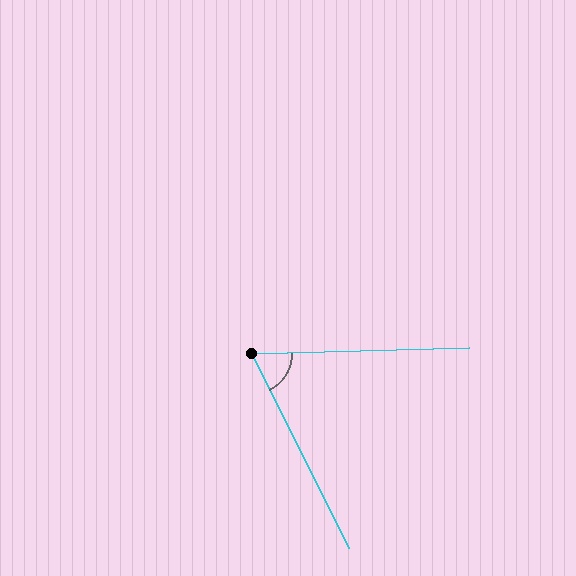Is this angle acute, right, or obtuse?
It is acute.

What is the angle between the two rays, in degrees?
Approximately 65 degrees.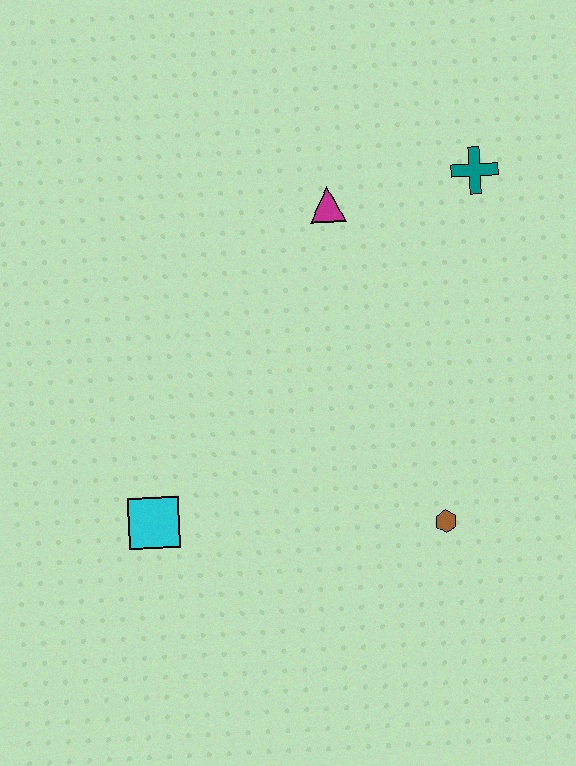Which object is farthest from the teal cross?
The cyan square is farthest from the teal cross.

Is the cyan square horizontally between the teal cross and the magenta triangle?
No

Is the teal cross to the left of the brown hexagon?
No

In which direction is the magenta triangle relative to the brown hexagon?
The magenta triangle is above the brown hexagon.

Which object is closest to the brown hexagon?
The cyan square is closest to the brown hexagon.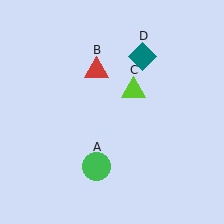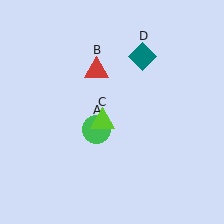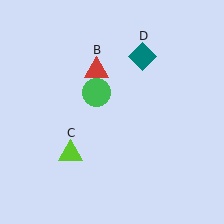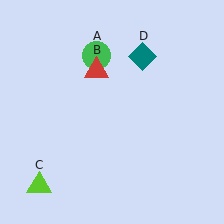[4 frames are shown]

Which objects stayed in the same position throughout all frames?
Red triangle (object B) and teal diamond (object D) remained stationary.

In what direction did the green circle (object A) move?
The green circle (object A) moved up.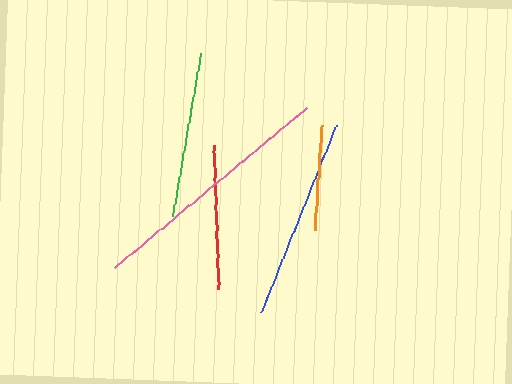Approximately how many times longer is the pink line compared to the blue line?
The pink line is approximately 1.2 times the length of the blue line.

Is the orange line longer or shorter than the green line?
The green line is longer than the orange line.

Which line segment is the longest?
The pink line is the longest at approximately 250 pixels.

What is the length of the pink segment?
The pink segment is approximately 250 pixels long.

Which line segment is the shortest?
The orange line is the shortest at approximately 105 pixels.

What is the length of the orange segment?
The orange segment is approximately 105 pixels long.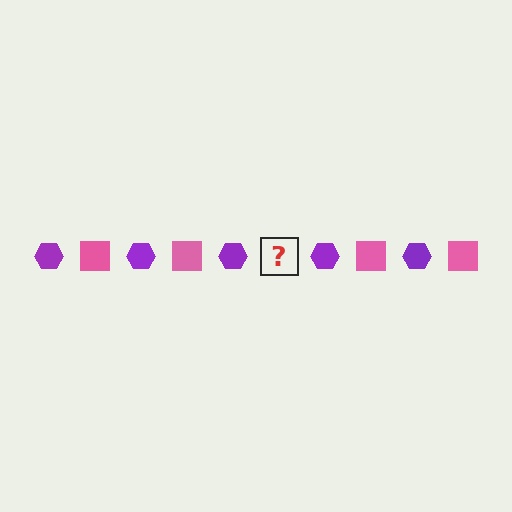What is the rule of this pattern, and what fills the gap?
The rule is that the pattern alternates between purple hexagon and pink square. The gap should be filled with a pink square.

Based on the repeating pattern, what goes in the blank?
The blank should be a pink square.